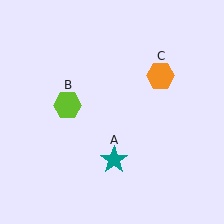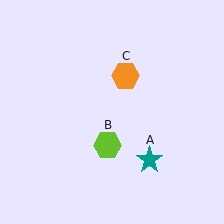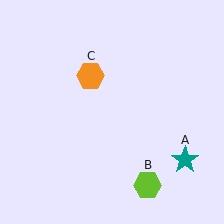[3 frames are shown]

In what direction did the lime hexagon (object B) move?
The lime hexagon (object B) moved down and to the right.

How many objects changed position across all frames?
3 objects changed position: teal star (object A), lime hexagon (object B), orange hexagon (object C).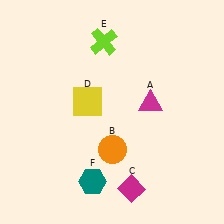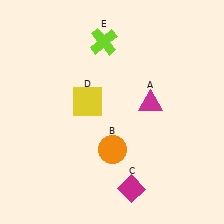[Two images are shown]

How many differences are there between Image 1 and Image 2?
There is 1 difference between the two images.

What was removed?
The teal hexagon (F) was removed in Image 2.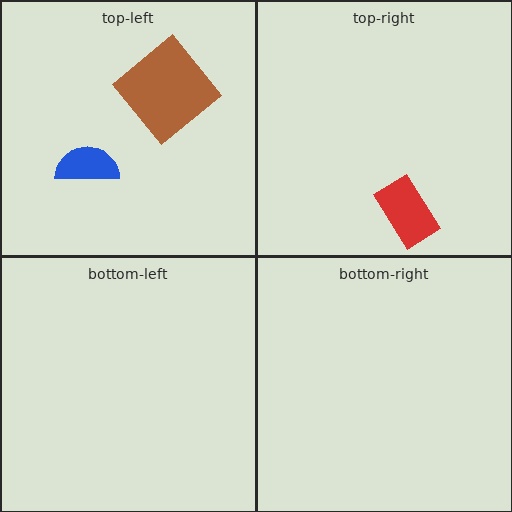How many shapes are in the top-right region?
1.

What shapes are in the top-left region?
The brown diamond, the blue semicircle.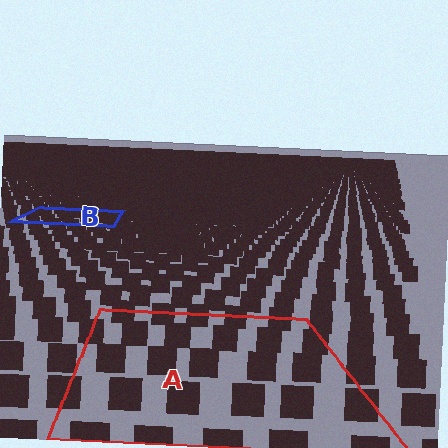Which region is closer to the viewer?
Region A is closer. The texture elements there are larger and more spread out.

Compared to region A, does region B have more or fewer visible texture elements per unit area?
Region B has more texture elements per unit area — they are packed more densely because it is farther away.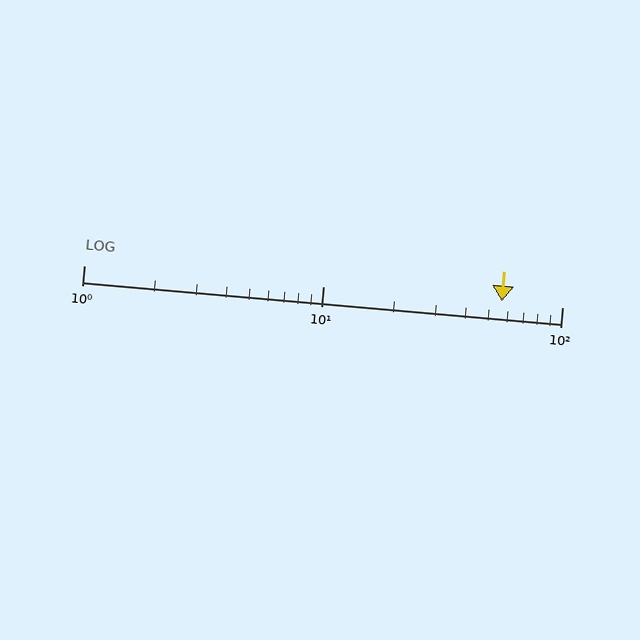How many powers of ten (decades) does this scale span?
The scale spans 2 decades, from 1 to 100.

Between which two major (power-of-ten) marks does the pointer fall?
The pointer is between 10 and 100.